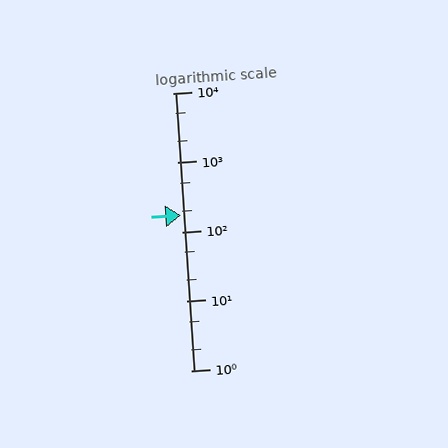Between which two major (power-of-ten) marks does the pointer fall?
The pointer is between 100 and 1000.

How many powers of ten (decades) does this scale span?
The scale spans 4 decades, from 1 to 10000.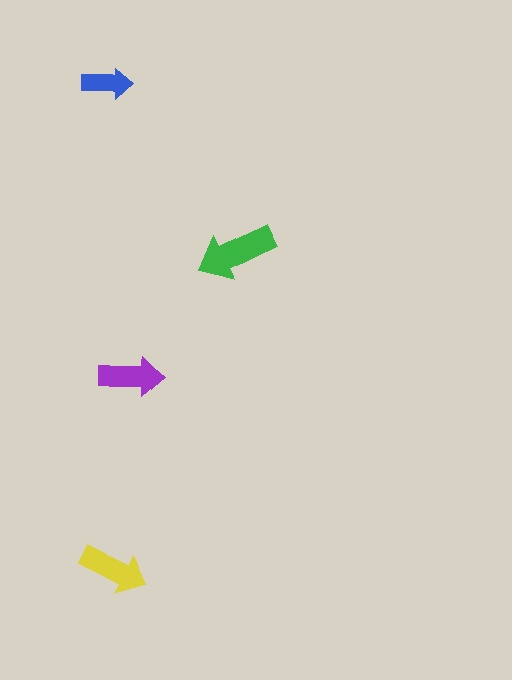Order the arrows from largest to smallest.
the green one, the yellow one, the purple one, the blue one.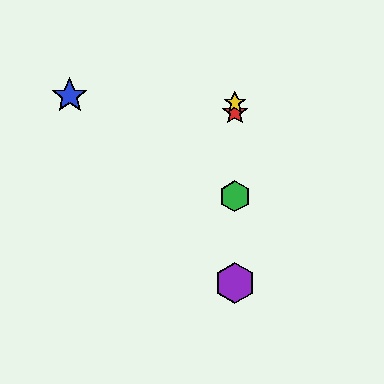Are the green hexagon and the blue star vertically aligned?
No, the green hexagon is at x≈235 and the blue star is at x≈70.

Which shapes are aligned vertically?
The red star, the green hexagon, the yellow star, the purple hexagon are aligned vertically.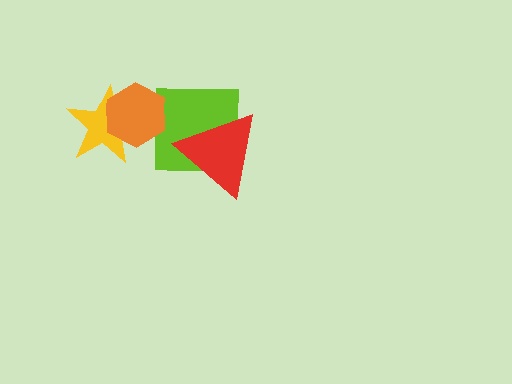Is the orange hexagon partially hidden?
No, no other shape covers it.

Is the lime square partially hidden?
Yes, it is partially covered by another shape.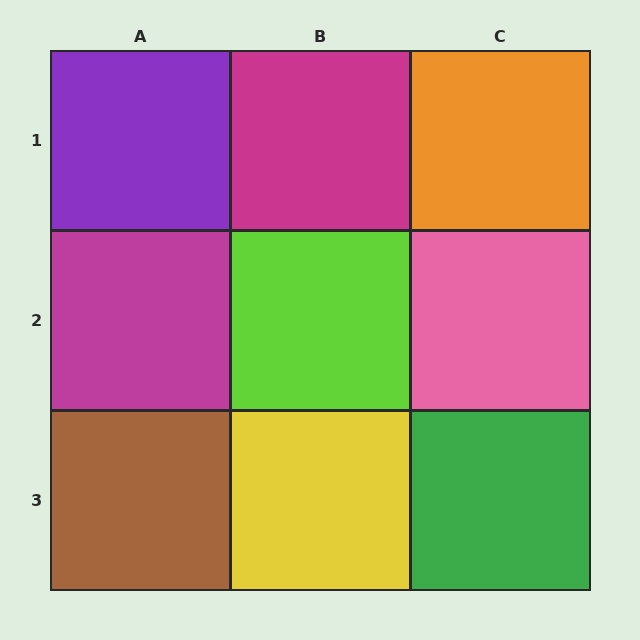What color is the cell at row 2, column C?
Pink.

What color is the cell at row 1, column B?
Magenta.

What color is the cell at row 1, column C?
Orange.